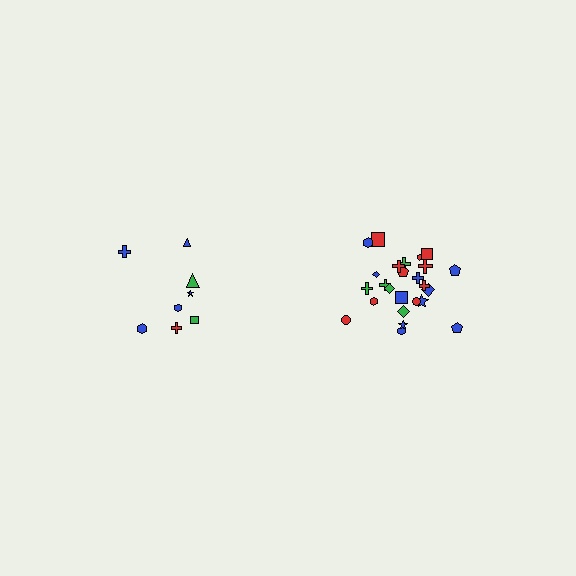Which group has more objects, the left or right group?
The right group.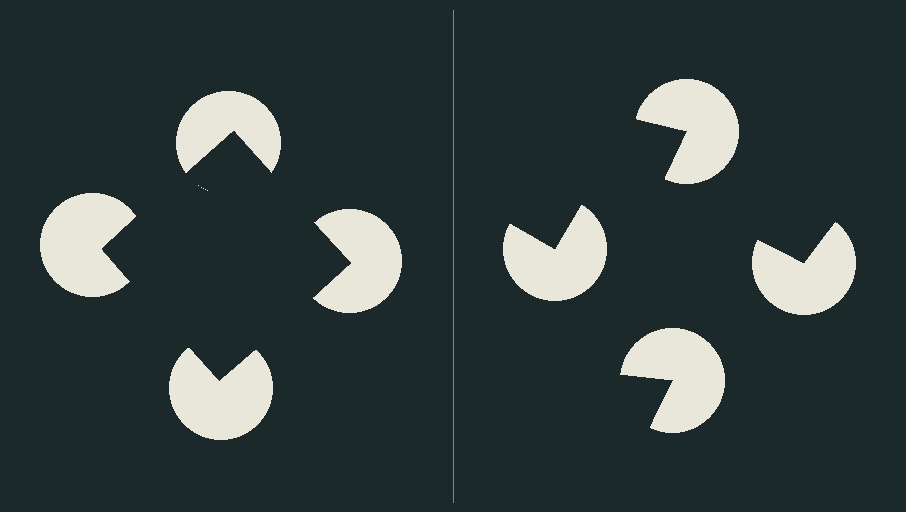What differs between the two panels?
The pac-man discs are positioned identically on both sides; only the wedge orientations differ. On the left they align to a square; on the right they are misaligned.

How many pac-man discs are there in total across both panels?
8 — 4 on each side.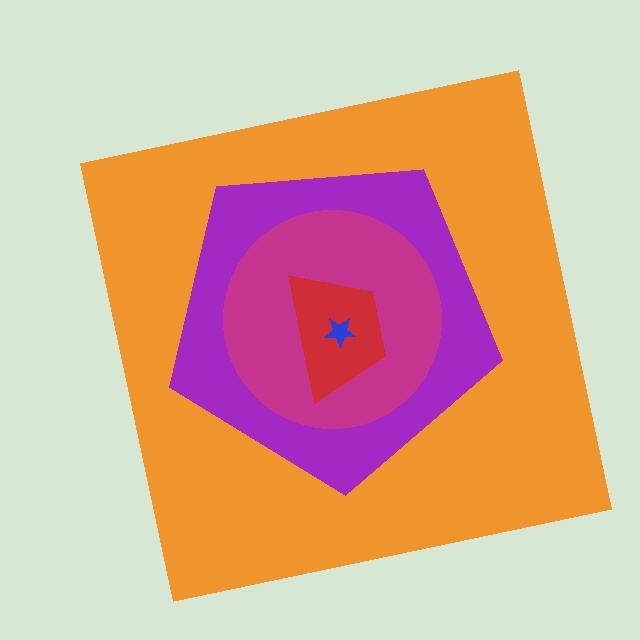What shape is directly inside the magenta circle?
The red trapezoid.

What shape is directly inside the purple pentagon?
The magenta circle.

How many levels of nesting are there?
5.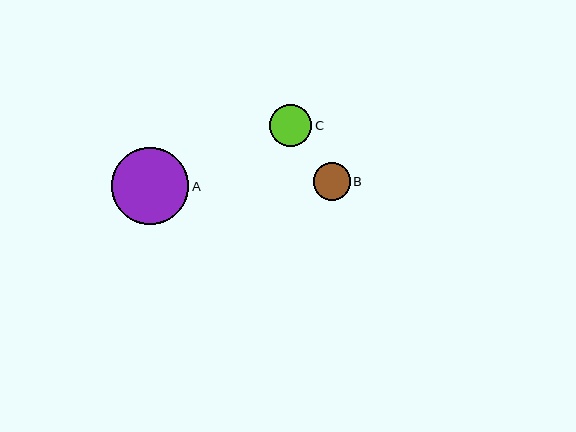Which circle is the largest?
Circle A is the largest with a size of approximately 77 pixels.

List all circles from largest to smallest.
From largest to smallest: A, C, B.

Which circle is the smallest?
Circle B is the smallest with a size of approximately 37 pixels.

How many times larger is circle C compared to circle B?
Circle C is approximately 1.1 times the size of circle B.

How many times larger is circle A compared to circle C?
Circle A is approximately 1.8 times the size of circle C.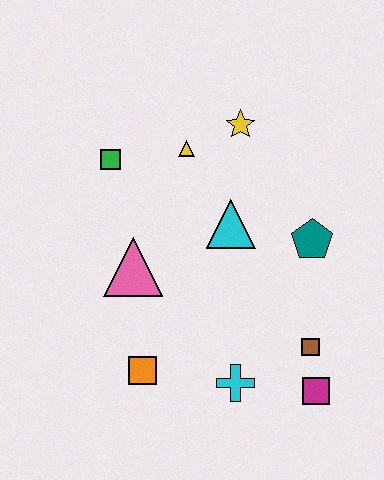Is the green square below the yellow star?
Yes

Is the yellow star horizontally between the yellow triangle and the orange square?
No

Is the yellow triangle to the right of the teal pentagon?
No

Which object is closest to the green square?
The yellow triangle is closest to the green square.